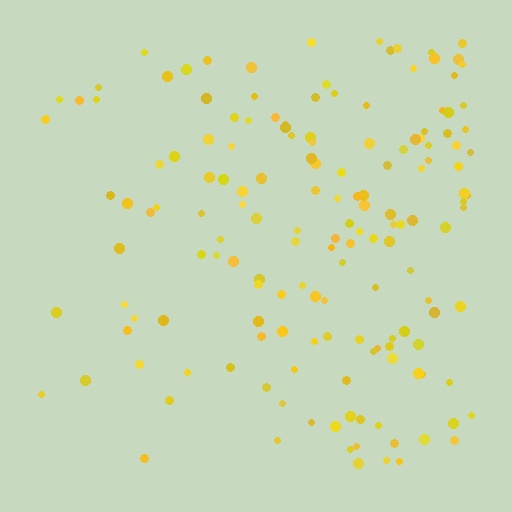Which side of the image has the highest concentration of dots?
The right.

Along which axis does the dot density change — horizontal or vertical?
Horizontal.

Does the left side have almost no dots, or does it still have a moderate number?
Still a moderate number, just noticeably fewer than the right.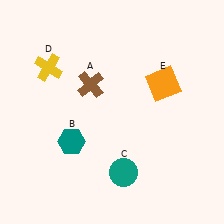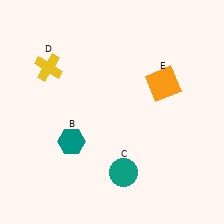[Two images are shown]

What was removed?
The brown cross (A) was removed in Image 2.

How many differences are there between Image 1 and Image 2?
There is 1 difference between the two images.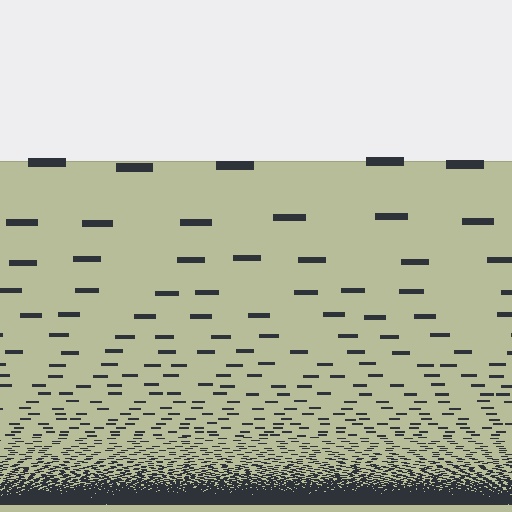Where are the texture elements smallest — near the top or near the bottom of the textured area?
Near the bottom.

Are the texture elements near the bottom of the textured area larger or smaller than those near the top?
Smaller. The gradient is inverted — elements near the bottom are smaller and denser.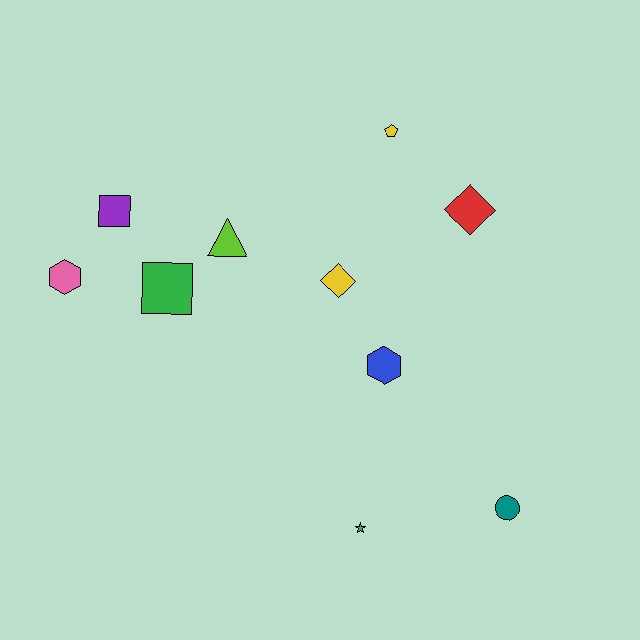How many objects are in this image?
There are 10 objects.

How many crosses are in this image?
There are no crosses.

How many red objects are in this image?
There is 1 red object.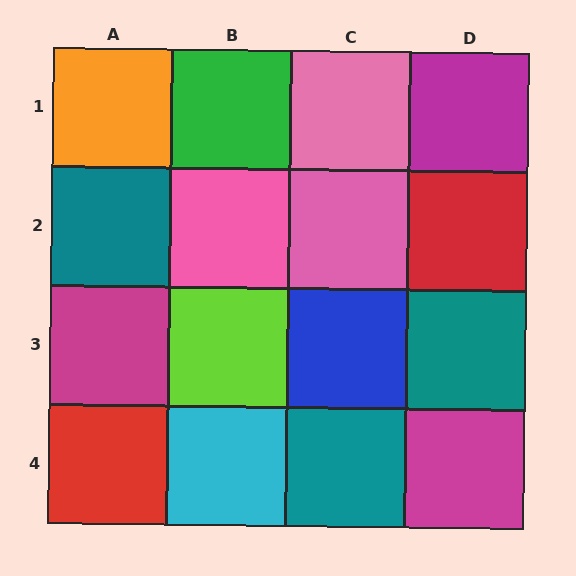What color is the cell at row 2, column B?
Pink.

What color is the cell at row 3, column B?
Lime.